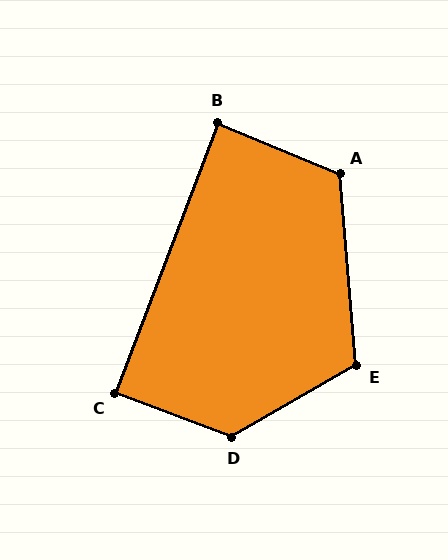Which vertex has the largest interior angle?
D, at approximately 130 degrees.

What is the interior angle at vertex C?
Approximately 90 degrees (approximately right).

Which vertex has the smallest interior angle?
B, at approximately 88 degrees.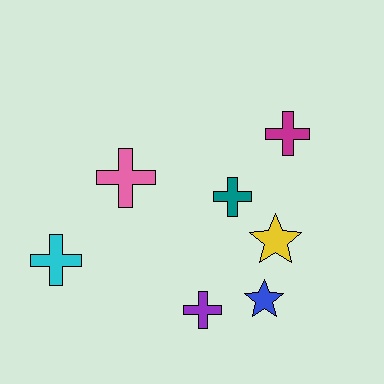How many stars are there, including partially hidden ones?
There are 2 stars.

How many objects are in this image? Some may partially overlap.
There are 7 objects.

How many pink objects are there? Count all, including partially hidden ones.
There is 1 pink object.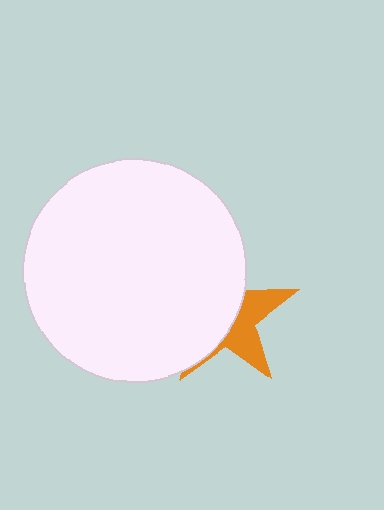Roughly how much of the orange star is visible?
A small part of it is visible (roughly 38%).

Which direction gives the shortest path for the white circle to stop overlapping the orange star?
Moving left gives the shortest separation.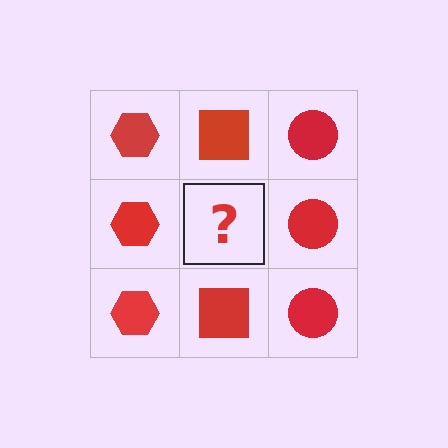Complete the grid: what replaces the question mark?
The question mark should be replaced with a red square.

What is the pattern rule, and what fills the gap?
The rule is that each column has a consistent shape. The gap should be filled with a red square.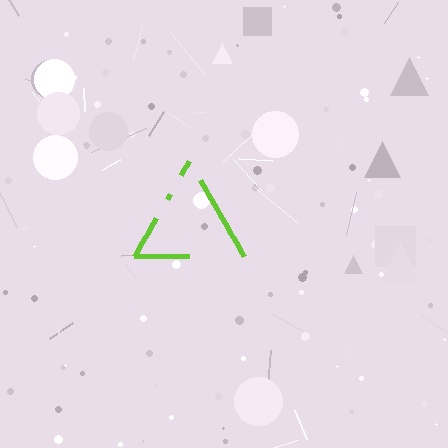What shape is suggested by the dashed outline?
The dashed outline suggests a triangle.